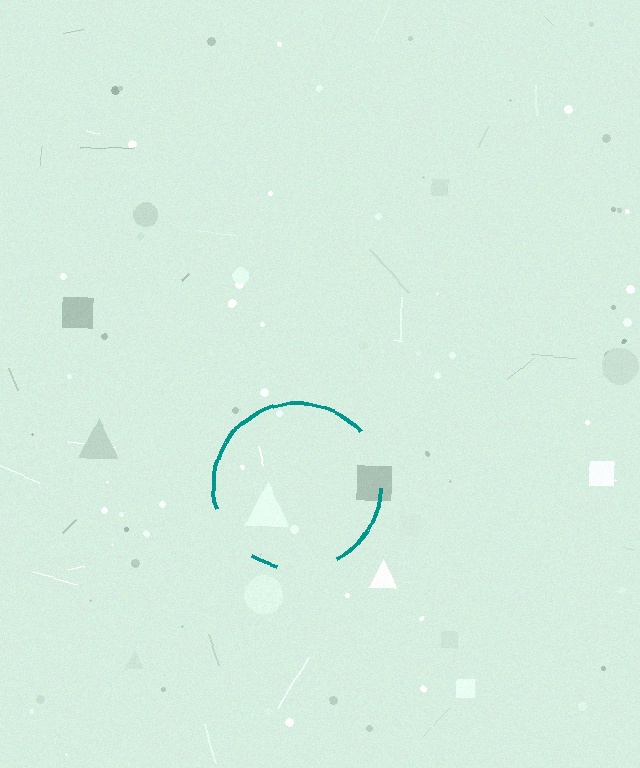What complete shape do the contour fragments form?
The contour fragments form a circle.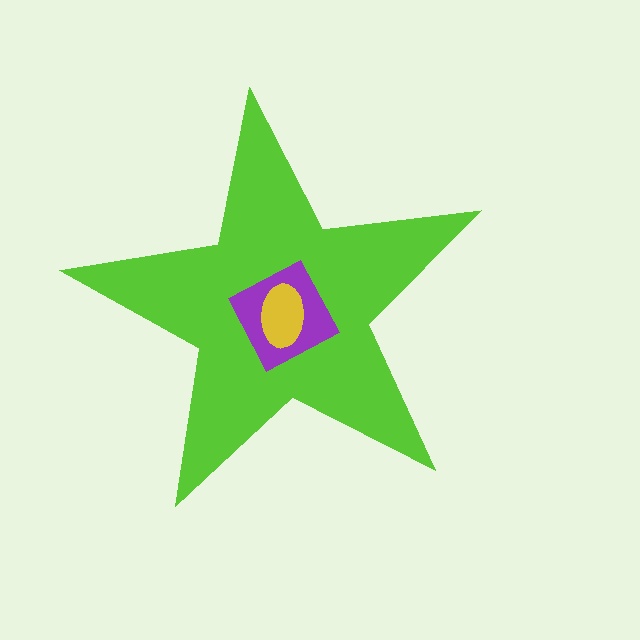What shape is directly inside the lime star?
The purple square.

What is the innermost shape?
The yellow ellipse.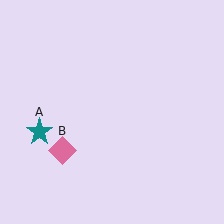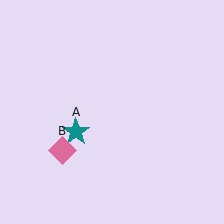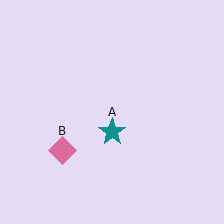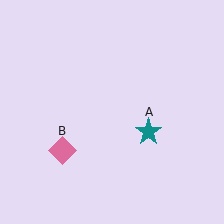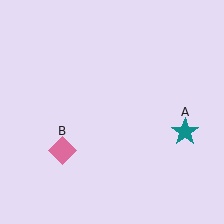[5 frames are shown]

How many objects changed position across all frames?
1 object changed position: teal star (object A).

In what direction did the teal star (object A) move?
The teal star (object A) moved right.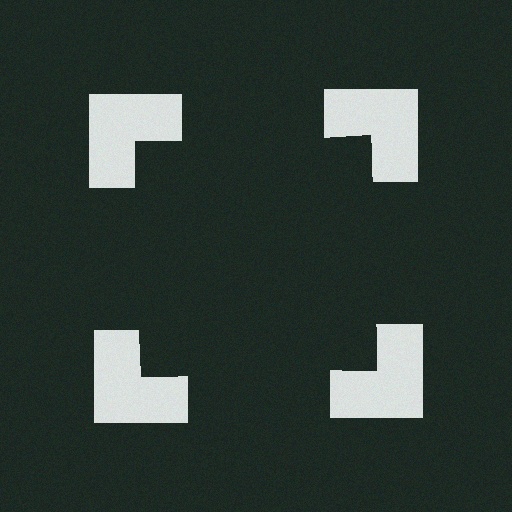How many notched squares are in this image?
There are 4 — one at each vertex of the illusory square.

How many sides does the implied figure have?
4 sides.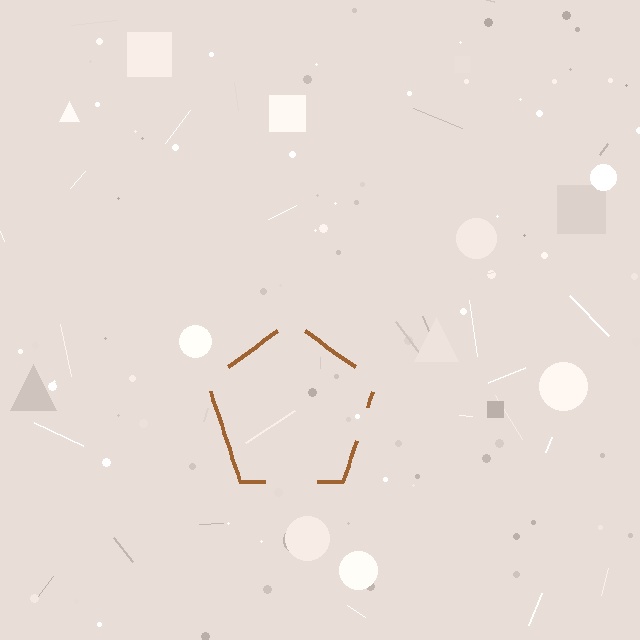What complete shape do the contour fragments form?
The contour fragments form a pentagon.